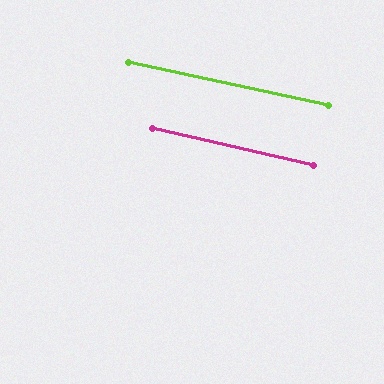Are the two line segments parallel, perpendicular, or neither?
Parallel — their directions differ by only 0.8°.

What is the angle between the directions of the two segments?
Approximately 1 degree.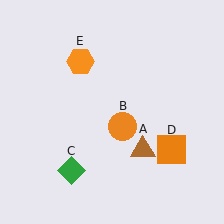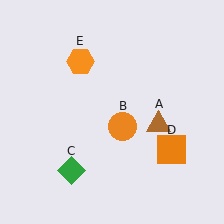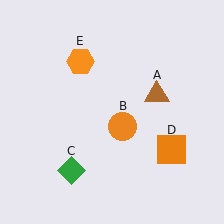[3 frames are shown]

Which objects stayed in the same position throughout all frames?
Orange circle (object B) and green diamond (object C) and orange square (object D) and orange hexagon (object E) remained stationary.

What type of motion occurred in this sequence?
The brown triangle (object A) rotated counterclockwise around the center of the scene.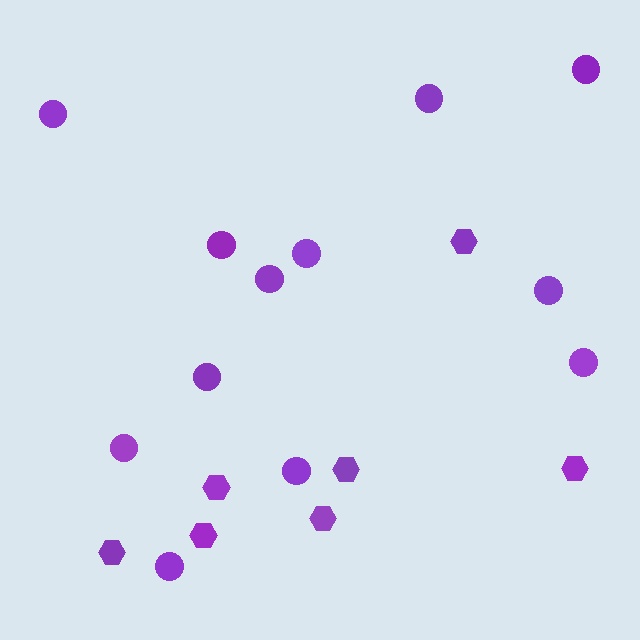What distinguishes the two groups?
There are 2 groups: one group of hexagons (7) and one group of circles (12).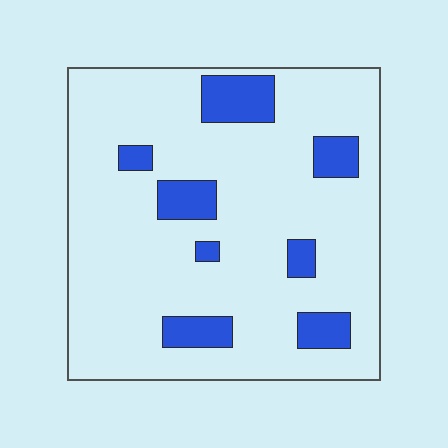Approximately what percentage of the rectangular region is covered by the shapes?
Approximately 15%.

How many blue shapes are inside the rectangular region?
8.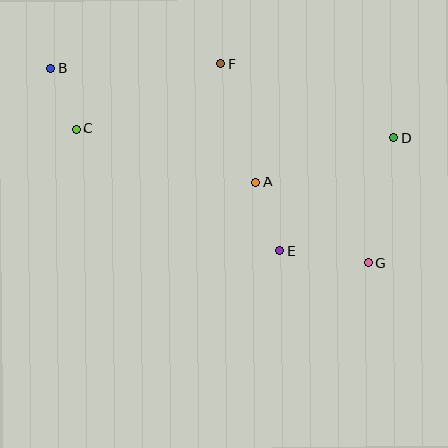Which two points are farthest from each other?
Points B and G are farthest from each other.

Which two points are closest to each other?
Points B and C are closest to each other.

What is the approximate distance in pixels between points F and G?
The distance between F and G is approximately 248 pixels.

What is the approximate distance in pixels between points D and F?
The distance between D and F is approximately 188 pixels.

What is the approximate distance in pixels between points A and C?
The distance between A and C is approximately 187 pixels.